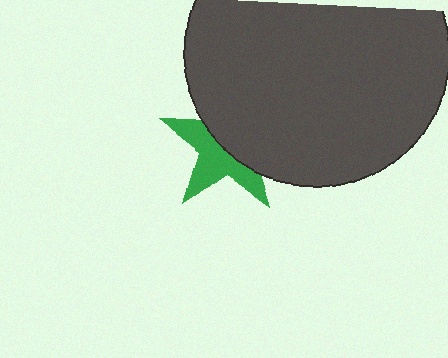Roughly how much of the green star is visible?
About half of it is visible (roughly 49%).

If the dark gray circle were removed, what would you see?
You would see the complete green star.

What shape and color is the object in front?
The object in front is a dark gray circle.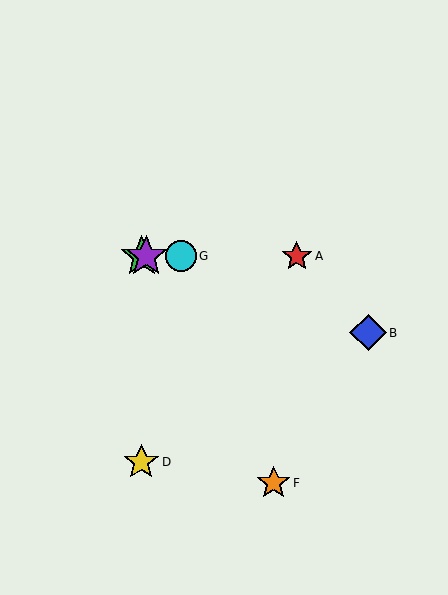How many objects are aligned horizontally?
4 objects (A, C, E, G) are aligned horizontally.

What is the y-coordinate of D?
Object D is at y≈462.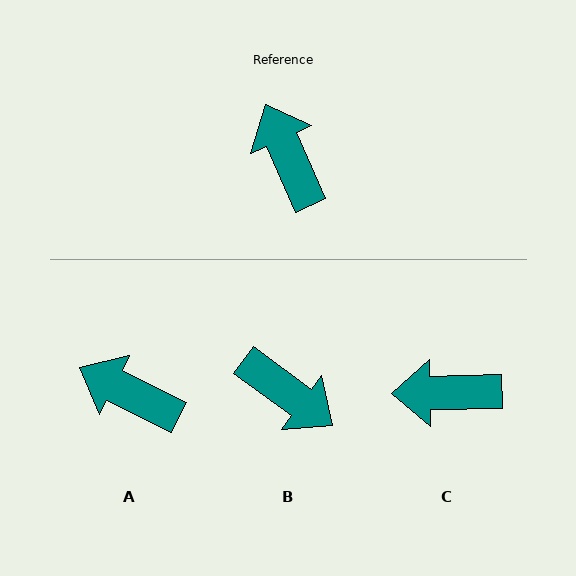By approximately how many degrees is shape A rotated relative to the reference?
Approximately 39 degrees counter-clockwise.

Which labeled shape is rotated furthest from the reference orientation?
B, about 151 degrees away.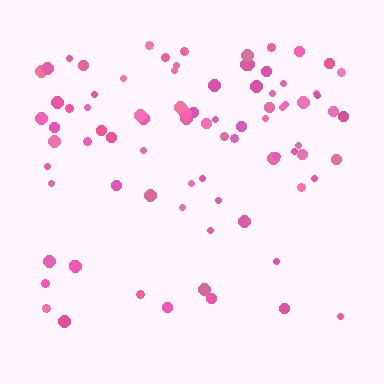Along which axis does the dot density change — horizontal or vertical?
Vertical.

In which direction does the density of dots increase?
From bottom to top, with the top side densest.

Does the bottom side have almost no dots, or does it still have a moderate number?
Still a moderate number, just noticeably fewer than the top.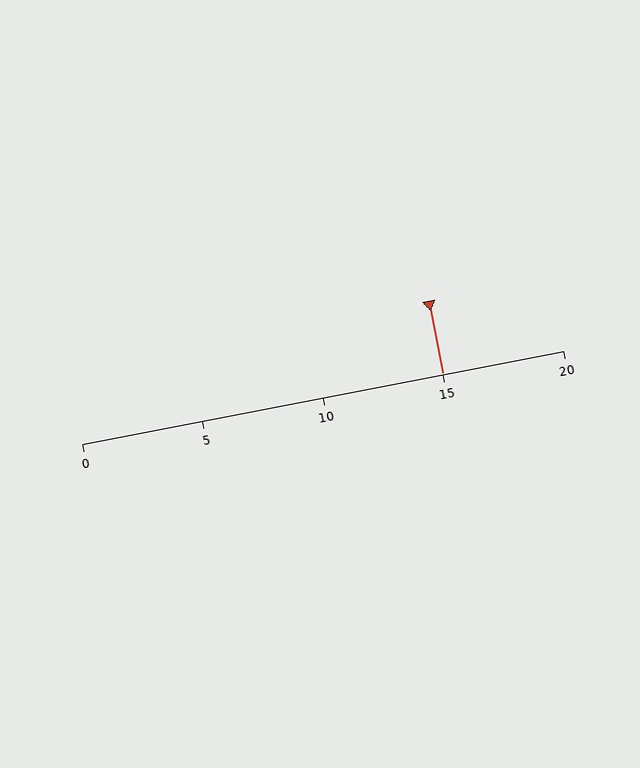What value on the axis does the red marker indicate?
The marker indicates approximately 15.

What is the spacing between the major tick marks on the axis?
The major ticks are spaced 5 apart.